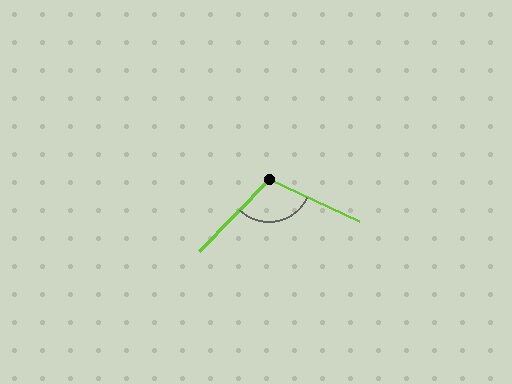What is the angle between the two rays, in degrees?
Approximately 109 degrees.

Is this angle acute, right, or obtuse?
It is obtuse.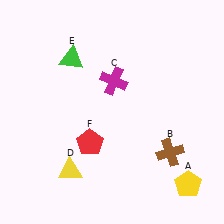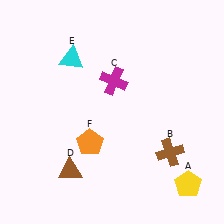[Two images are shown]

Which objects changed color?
D changed from yellow to brown. E changed from green to cyan. F changed from red to orange.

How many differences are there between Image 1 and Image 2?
There are 3 differences between the two images.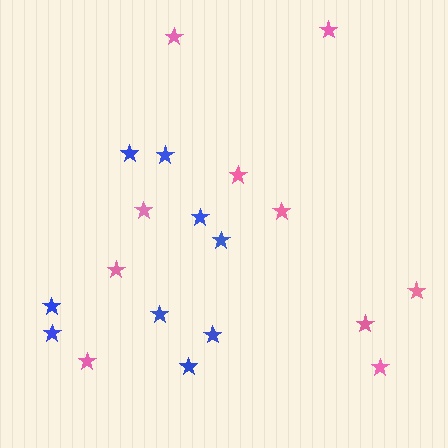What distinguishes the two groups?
There are 2 groups: one group of pink stars (10) and one group of blue stars (9).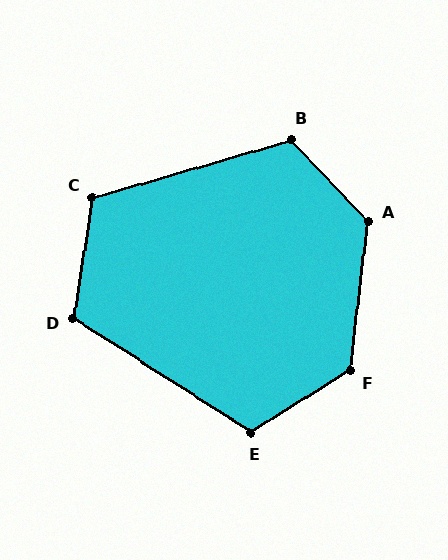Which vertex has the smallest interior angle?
D, at approximately 114 degrees.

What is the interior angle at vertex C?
Approximately 115 degrees (obtuse).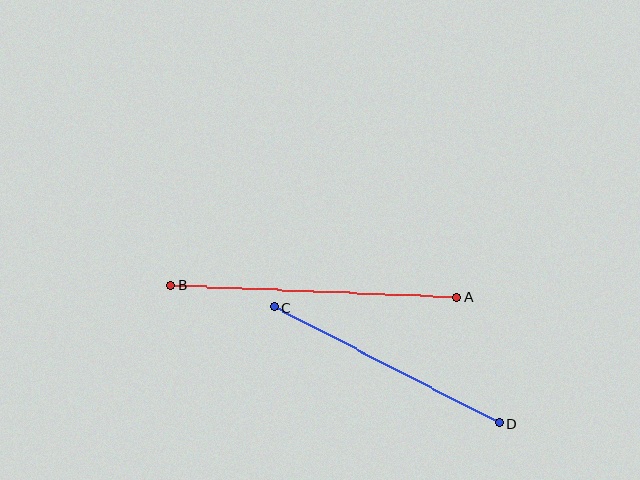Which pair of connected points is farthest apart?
Points A and B are farthest apart.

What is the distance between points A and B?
The distance is approximately 286 pixels.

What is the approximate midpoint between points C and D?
The midpoint is at approximately (387, 365) pixels.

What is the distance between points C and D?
The distance is approximately 253 pixels.